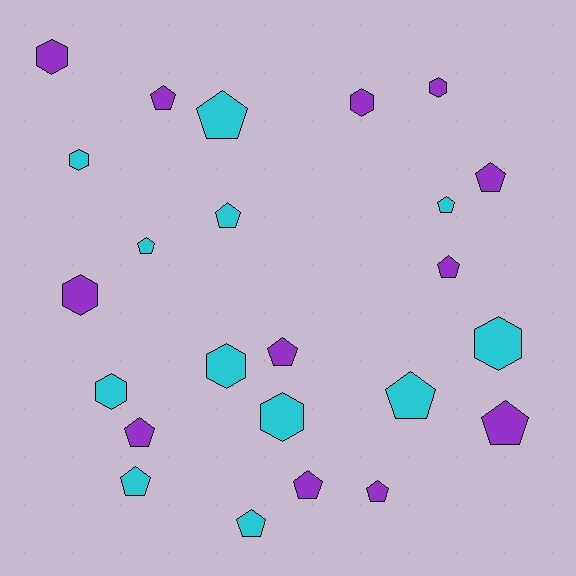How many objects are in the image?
There are 24 objects.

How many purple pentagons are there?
There are 8 purple pentagons.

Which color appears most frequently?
Purple, with 12 objects.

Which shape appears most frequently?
Pentagon, with 15 objects.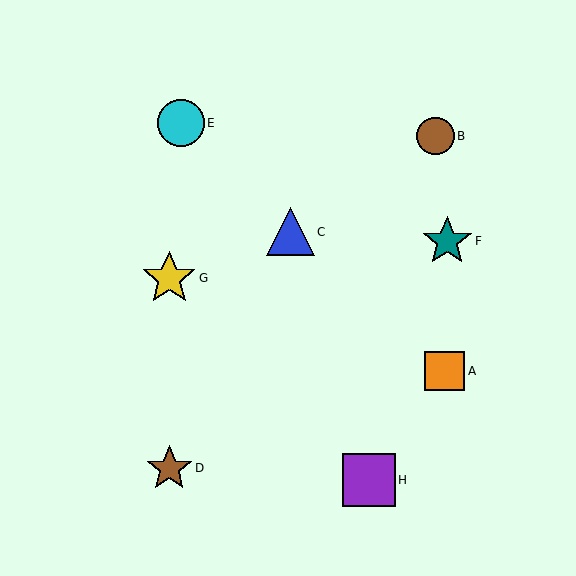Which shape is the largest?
The yellow star (labeled G) is the largest.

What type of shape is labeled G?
Shape G is a yellow star.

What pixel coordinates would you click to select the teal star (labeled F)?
Click at (447, 241) to select the teal star F.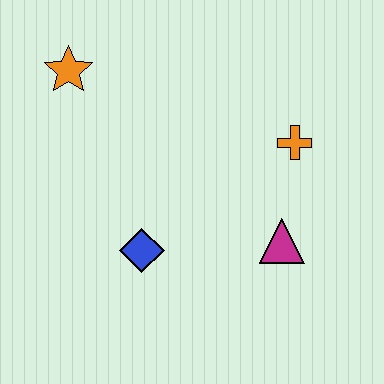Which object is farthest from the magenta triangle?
The orange star is farthest from the magenta triangle.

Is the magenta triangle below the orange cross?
Yes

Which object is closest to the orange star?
The blue diamond is closest to the orange star.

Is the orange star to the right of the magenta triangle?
No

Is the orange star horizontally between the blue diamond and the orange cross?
No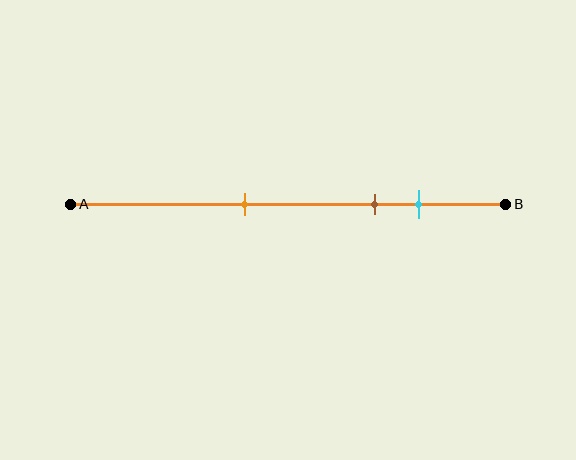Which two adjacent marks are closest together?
The brown and cyan marks are the closest adjacent pair.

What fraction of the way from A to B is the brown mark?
The brown mark is approximately 70% (0.7) of the way from A to B.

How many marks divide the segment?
There are 3 marks dividing the segment.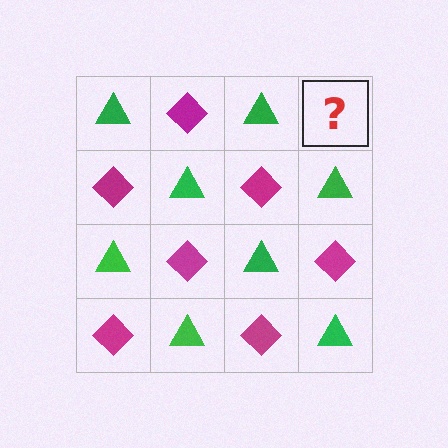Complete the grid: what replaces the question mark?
The question mark should be replaced with a magenta diamond.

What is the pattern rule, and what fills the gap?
The rule is that it alternates green triangle and magenta diamond in a checkerboard pattern. The gap should be filled with a magenta diamond.